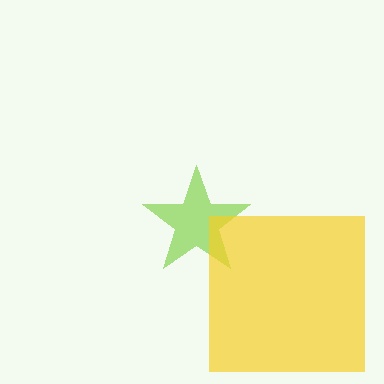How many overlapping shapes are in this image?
There are 2 overlapping shapes in the image.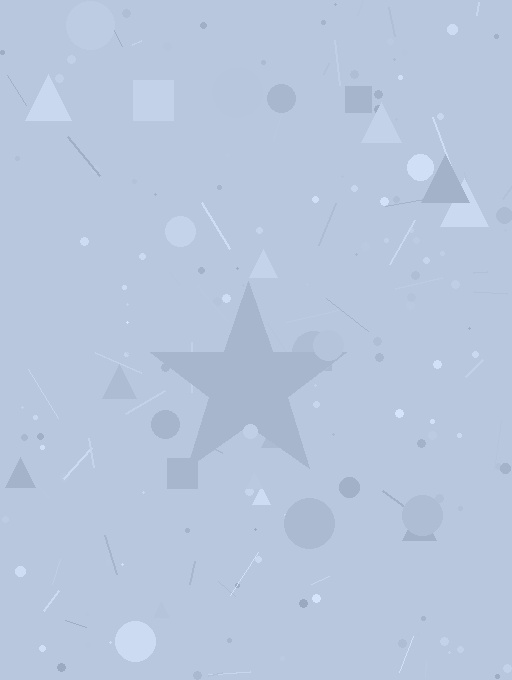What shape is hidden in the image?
A star is hidden in the image.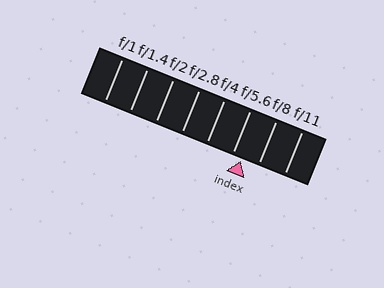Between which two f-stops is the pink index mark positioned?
The index mark is between f/5.6 and f/8.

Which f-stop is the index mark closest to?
The index mark is closest to f/5.6.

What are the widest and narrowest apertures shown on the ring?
The widest aperture shown is f/1 and the narrowest is f/11.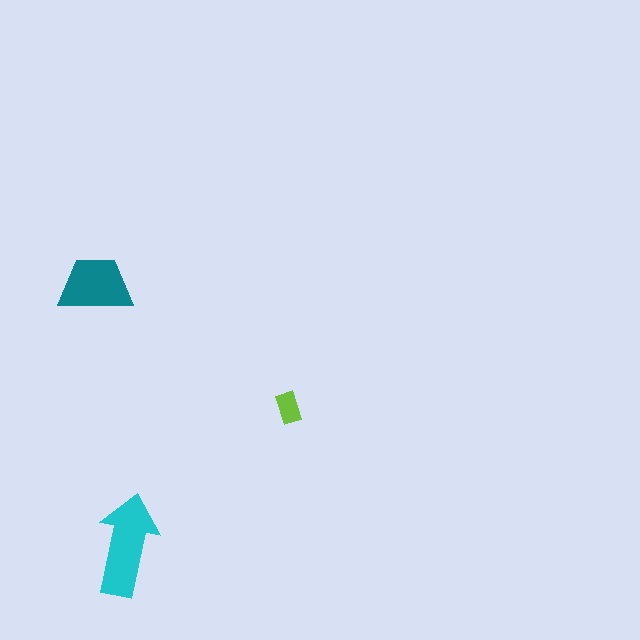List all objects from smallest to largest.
The lime rectangle, the teal trapezoid, the cyan arrow.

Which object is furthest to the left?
The teal trapezoid is leftmost.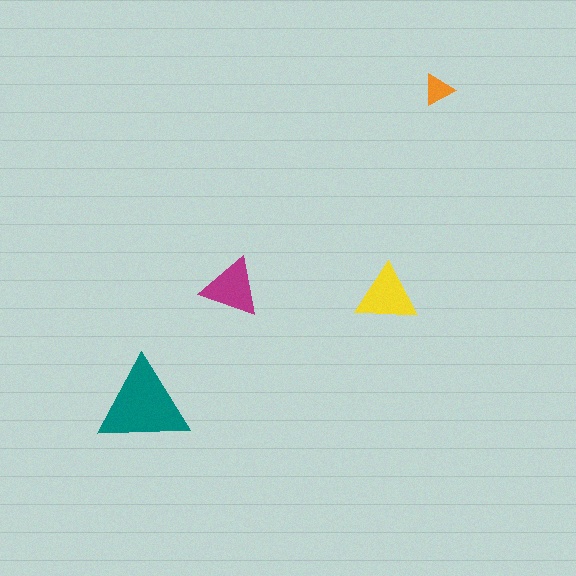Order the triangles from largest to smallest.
the teal one, the yellow one, the magenta one, the orange one.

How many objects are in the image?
There are 4 objects in the image.